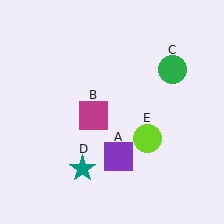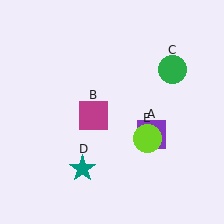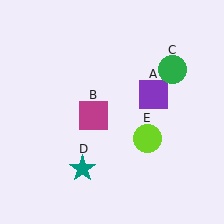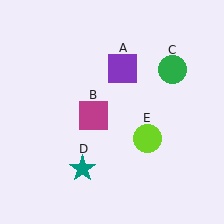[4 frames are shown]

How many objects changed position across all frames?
1 object changed position: purple square (object A).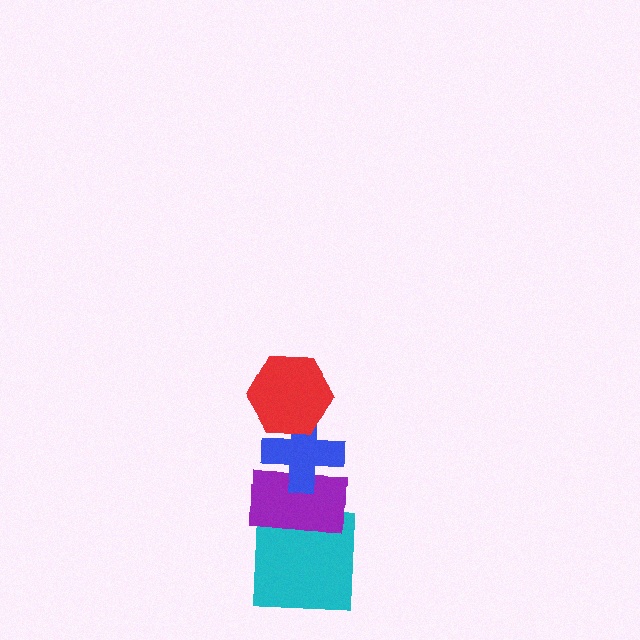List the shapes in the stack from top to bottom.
From top to bottom: the red hexagon, the blue cross, the purple rectangle, the cyan square.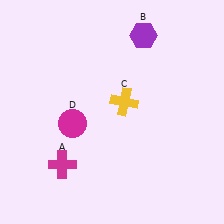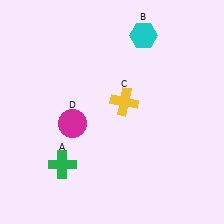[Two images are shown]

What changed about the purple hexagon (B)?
In Image 1, B is purple. In Image 2, it changed to cyan.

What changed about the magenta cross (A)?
In Image 1, A is magenta. In Image 2, it changed to green.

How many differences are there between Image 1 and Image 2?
There are 2 differences between the two images.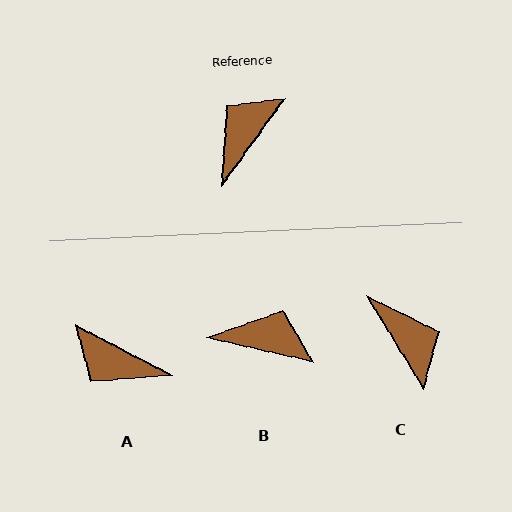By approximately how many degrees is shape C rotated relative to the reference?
Approximately 113 degrees clockwise.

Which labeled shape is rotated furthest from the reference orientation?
C, about 113 degrees away.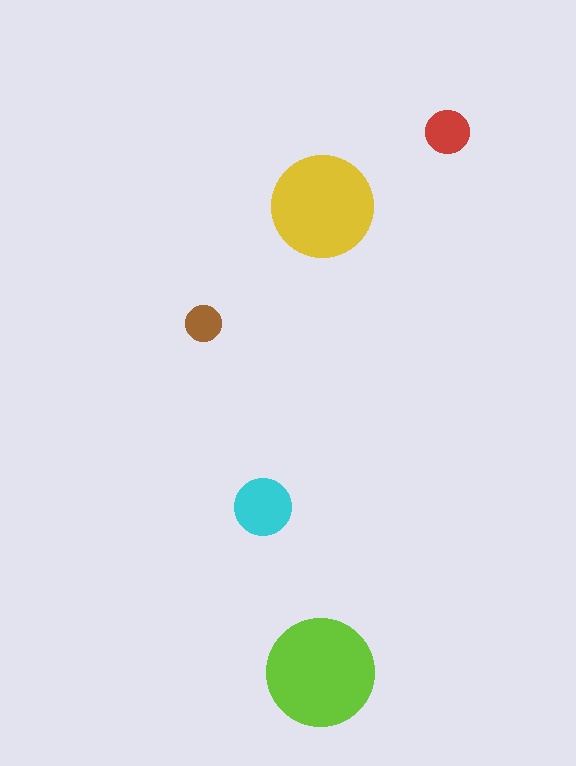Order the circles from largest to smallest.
the lime one, the yellow one, the cyan one, the red one, the brown one.